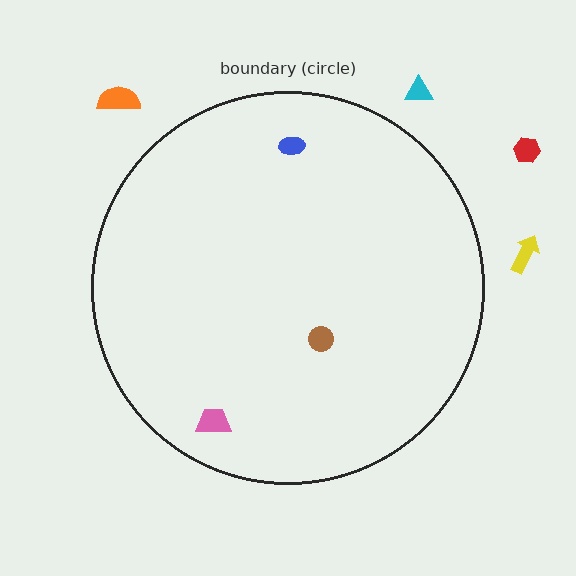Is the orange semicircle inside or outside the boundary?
Outside.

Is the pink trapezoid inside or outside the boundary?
Inside.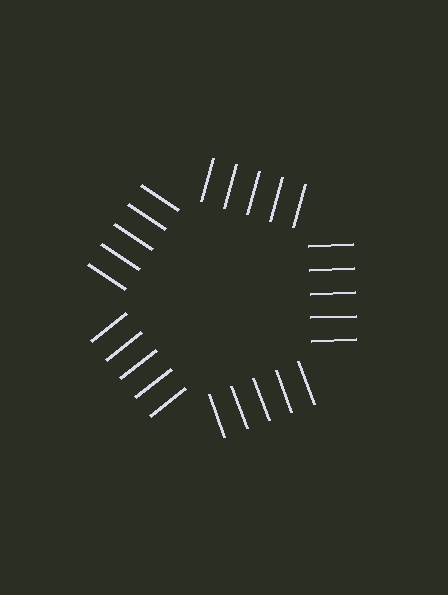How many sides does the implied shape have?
5 sides — the line-ends trace a pentagon.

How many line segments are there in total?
25 — 5 along each of the 5 edges.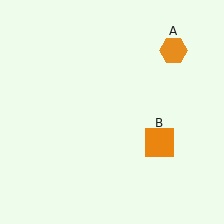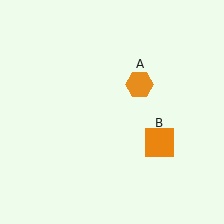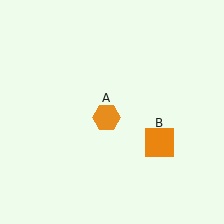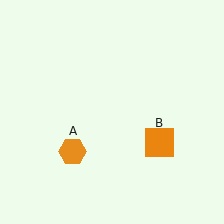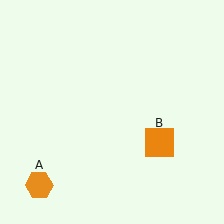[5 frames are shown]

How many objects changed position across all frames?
1 object changed position: orange hexagon (object A).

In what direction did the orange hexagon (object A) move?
The orange hexagon (object A) moved down and to the left.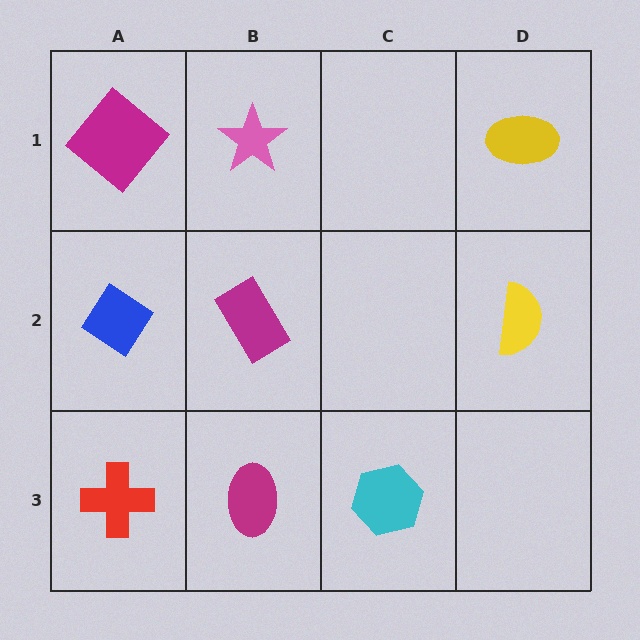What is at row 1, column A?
A magenta diamond.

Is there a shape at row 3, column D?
No, that cell is empty.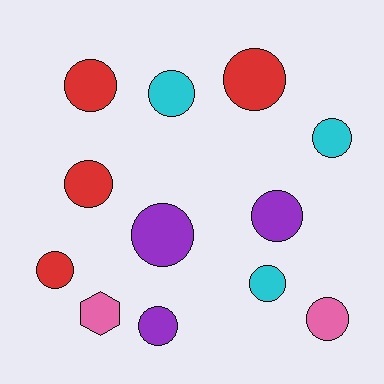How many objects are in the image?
There are 12 objects.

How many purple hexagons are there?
There are no purple hexagons.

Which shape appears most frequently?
Circle, with 11 objects.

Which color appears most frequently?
Red, with 4 objects.